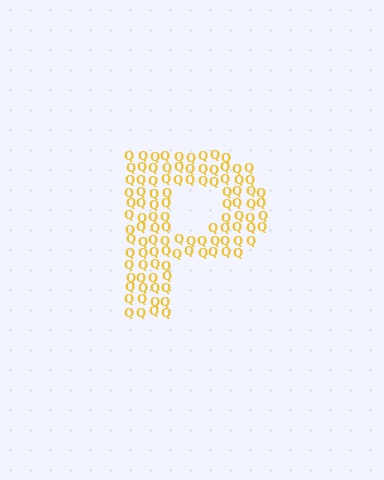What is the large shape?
The large shape is the letter P.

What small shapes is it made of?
It is made of small letter Q's.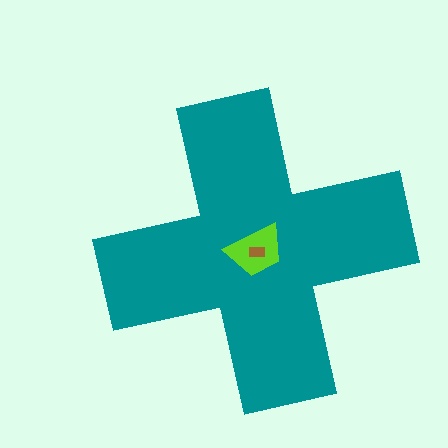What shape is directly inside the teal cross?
The lime trapezoid.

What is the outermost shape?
The teal cross.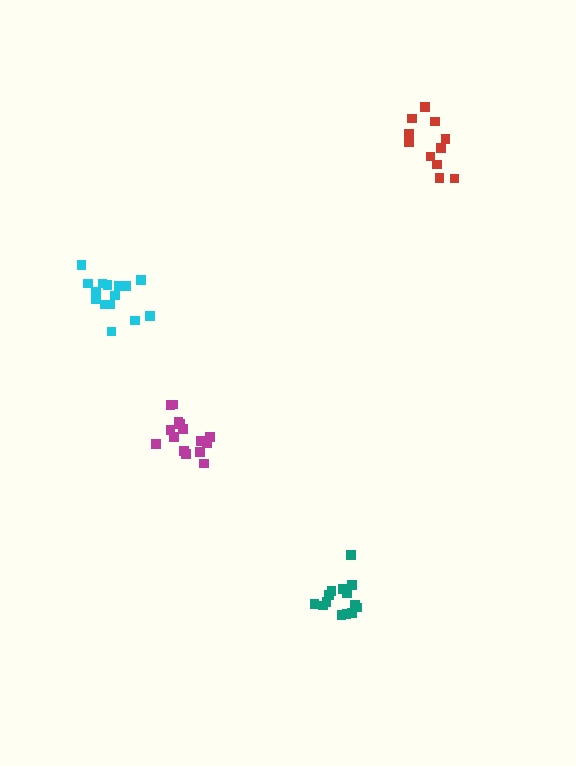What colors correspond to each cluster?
The clusters are colored: magenta, teal, red, cyan.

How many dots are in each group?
Group 1: 15 dots, Group 2: 14 dots, Group 3: 11 dots, Group 4: 15 dots (55 total).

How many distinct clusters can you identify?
There are 4 distinct clusters.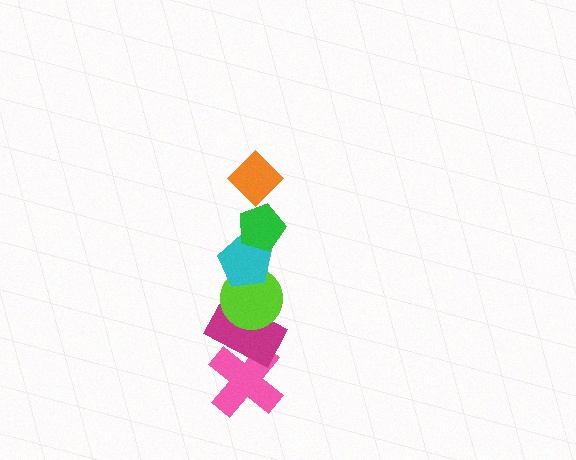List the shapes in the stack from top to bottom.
From top to bottom: the orange diamond, the green pentagon, the cyan pentagon, the lime circle, the magenta rectangle, the pink cross.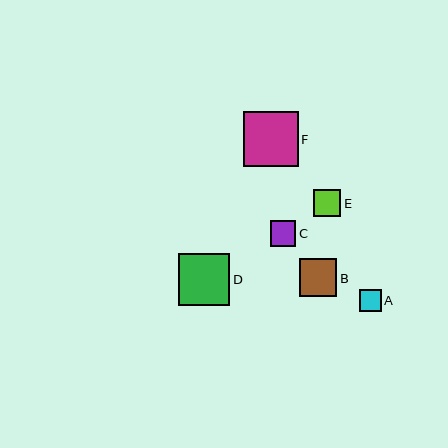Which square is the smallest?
Square A is the smallest with a size of approximately 22 pixels.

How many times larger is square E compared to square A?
Square E is approximately 1.2 times the size of square A.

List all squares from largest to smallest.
From largest to smallest: F, D, B, E, C, A.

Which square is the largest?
Square F is the largest with a size of approximately 55 pixels.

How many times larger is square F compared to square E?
Square F is approximately 2.0 times the size of square E.